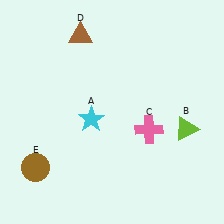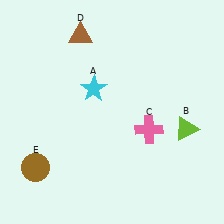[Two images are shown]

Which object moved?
The cyan star (A) moved up.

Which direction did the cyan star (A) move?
The cyan star (A) moved up.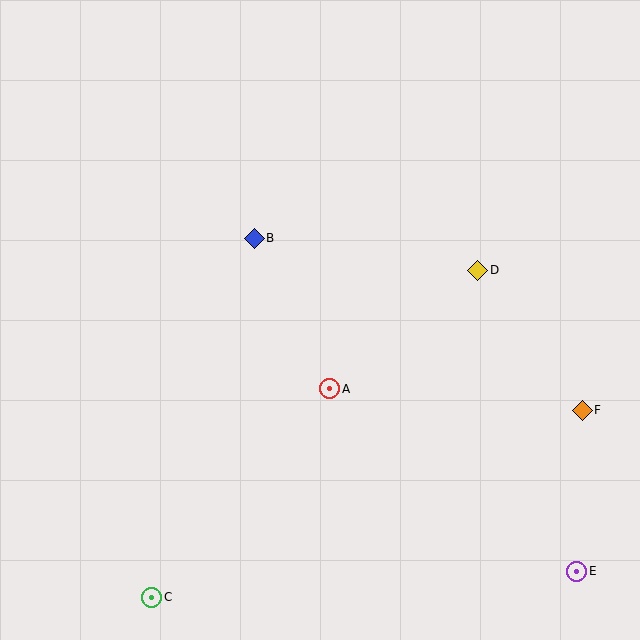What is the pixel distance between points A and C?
The distance between A and C is 274 pixels.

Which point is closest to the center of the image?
Point A at (330, 389) is closest to the center.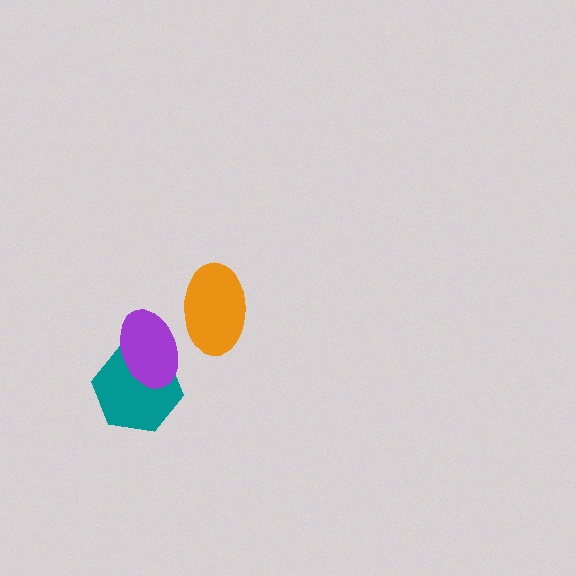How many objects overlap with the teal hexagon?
1 object overlaps with the teal hexagon.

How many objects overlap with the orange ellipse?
1 object overlaps with the orange ellipse.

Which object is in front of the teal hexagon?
The purple ellipse is in front of the teal hexagon.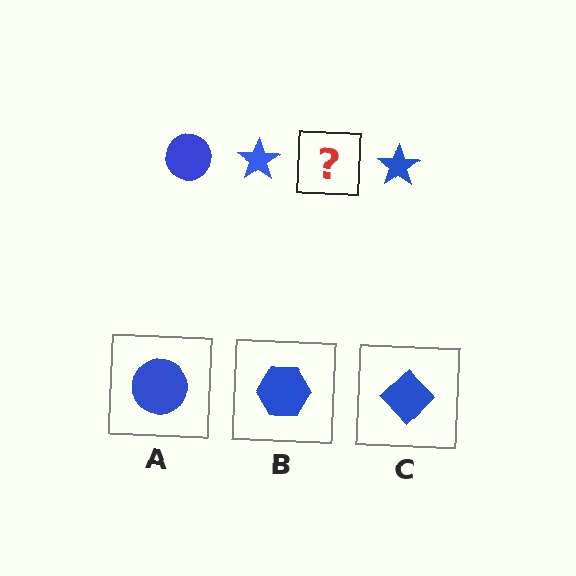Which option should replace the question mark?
Option A.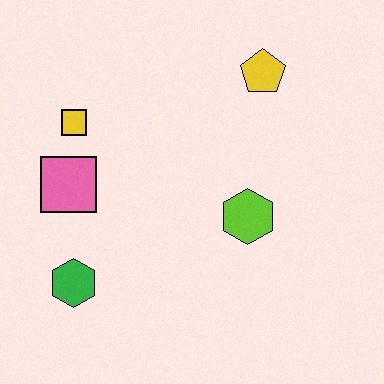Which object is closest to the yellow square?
The pink square is closest to the yellow square.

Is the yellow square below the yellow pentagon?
Yes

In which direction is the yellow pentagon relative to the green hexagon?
The yellow pentagon is above the green hexagon.